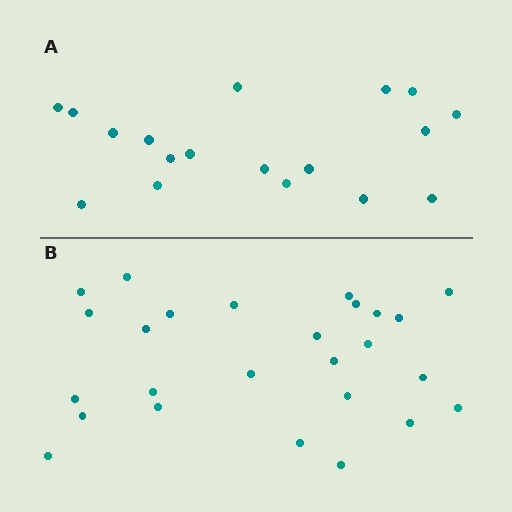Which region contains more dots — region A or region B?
Region B (the bottom region) has more dots.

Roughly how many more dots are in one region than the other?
Region B has roughly 8 or so more dots than region A.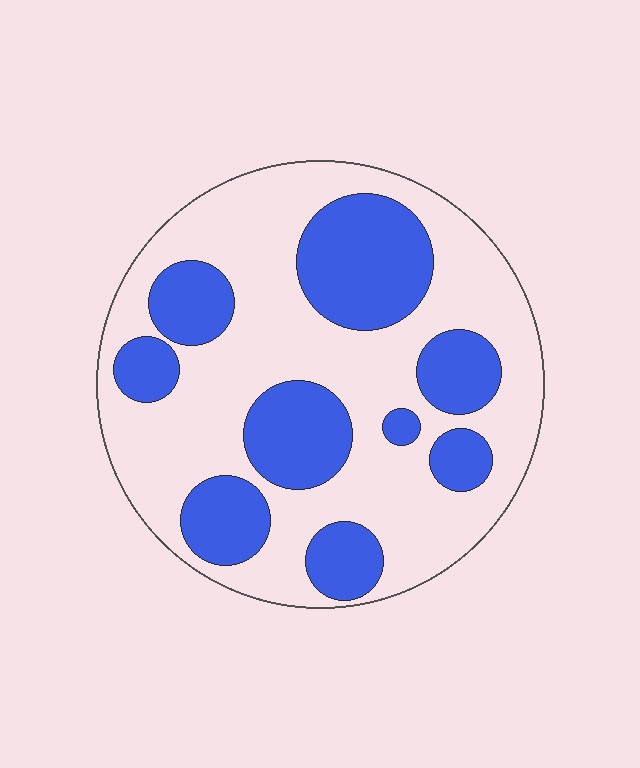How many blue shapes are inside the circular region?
9.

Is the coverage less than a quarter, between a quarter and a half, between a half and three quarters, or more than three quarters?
Between a quarter and a half.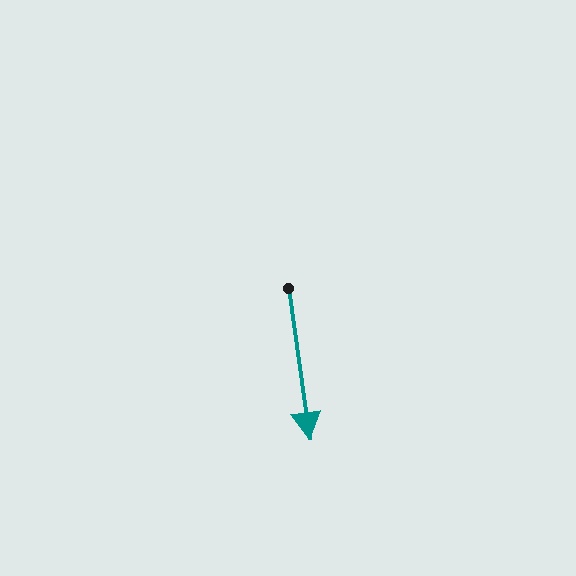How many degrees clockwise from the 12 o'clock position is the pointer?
Approximately 172 degrees.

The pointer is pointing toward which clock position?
Roughly 6 o'clock.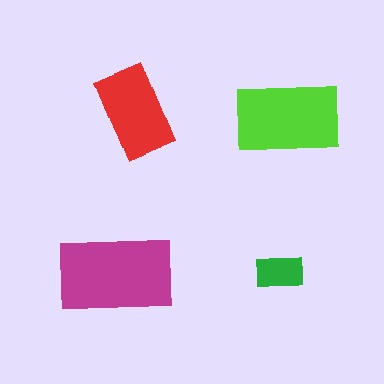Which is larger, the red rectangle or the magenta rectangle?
The magenta one.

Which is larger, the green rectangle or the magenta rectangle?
The magenta one.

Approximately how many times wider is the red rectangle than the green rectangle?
About 2 times wider.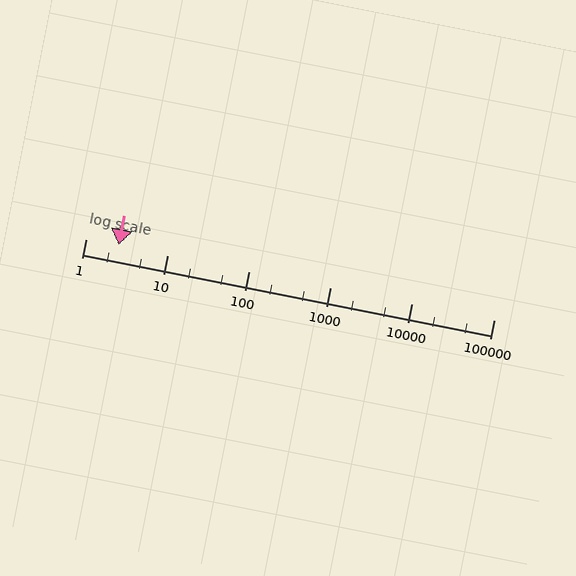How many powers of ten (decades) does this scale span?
The scale spans 5 decades, from 1 to 100000.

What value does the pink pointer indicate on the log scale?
The pointer indicates approximately 2.5.